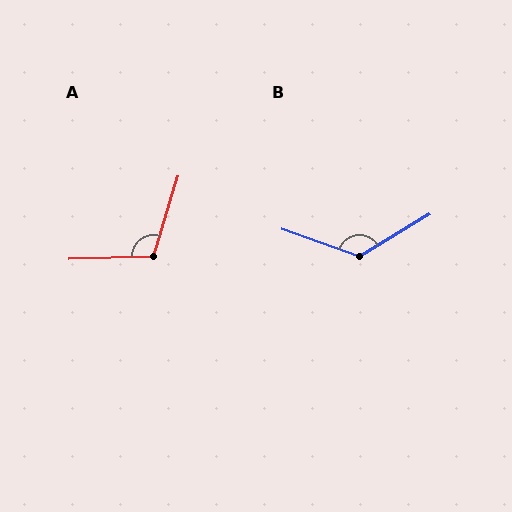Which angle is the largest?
B, at approximately 129 degrees.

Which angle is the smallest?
A, at approximately 109 degrees.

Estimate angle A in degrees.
Approximately 109 degrees.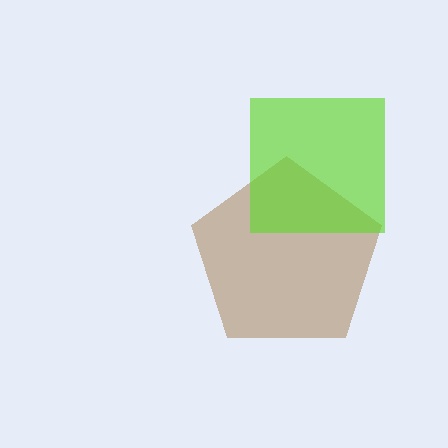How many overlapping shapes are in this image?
There are 2 overlapping shapes in the image.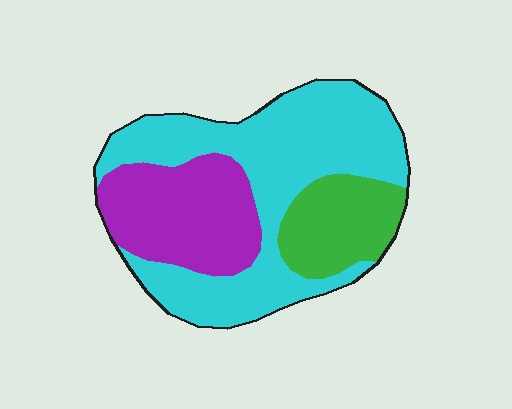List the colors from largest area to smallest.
From largest to smallest: cyan, purple, green.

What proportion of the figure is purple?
Purple takes up about one quarter (1/4) of the figure.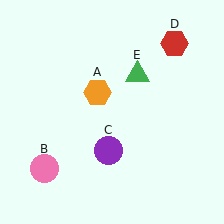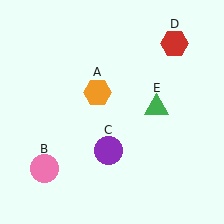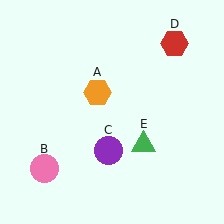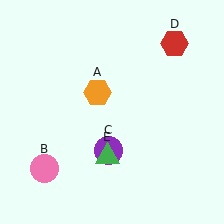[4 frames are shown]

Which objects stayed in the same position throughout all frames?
Orange hexagon (object A) and pink circle (object B) and purple circle (object C) and red hexagon (object D) remained stationary.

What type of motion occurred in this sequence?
The green triangle (object E) rotated clockwise around the center of the scene.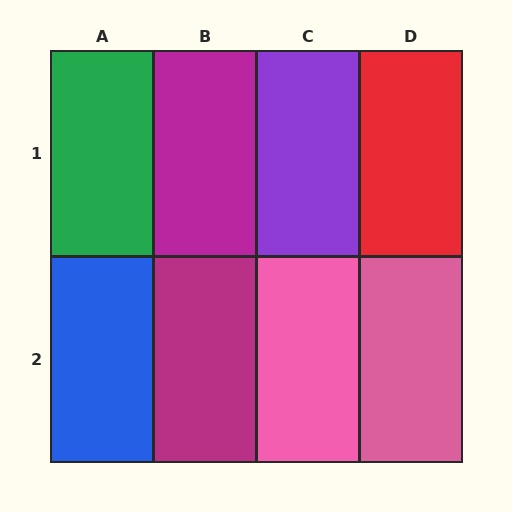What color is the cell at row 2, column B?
Magenta.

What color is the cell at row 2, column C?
Pink.